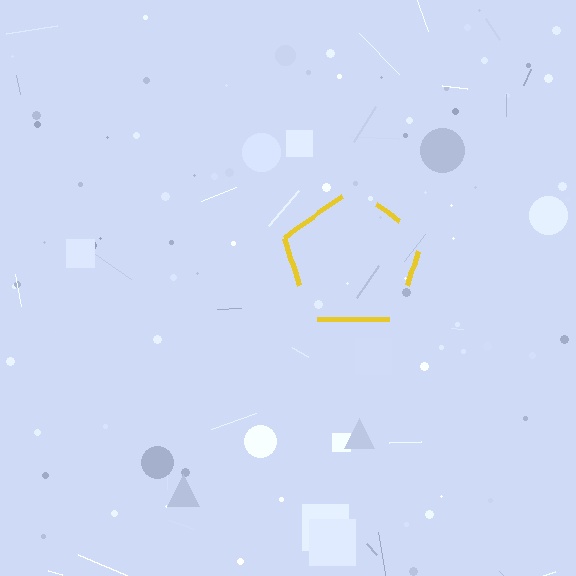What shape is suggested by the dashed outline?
The dashed outline suggests a pentagon.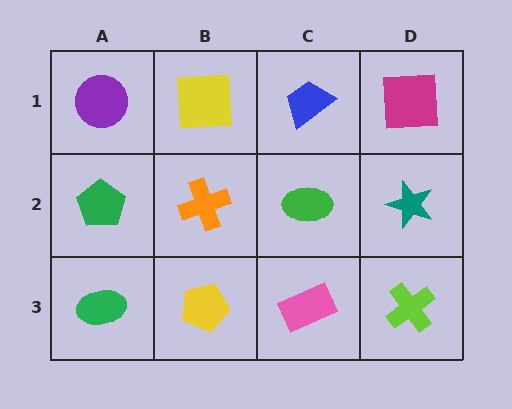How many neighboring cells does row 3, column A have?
2.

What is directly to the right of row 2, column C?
A teal star.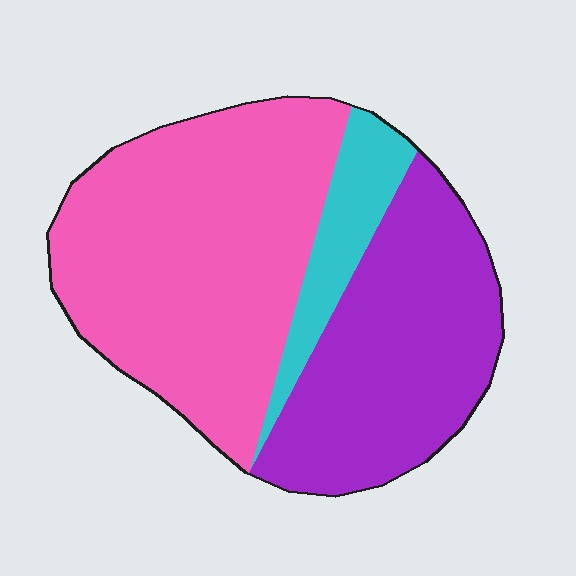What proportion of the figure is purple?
Purple covers roughly 35% of the figure.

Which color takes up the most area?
Pink, at roughly 55%.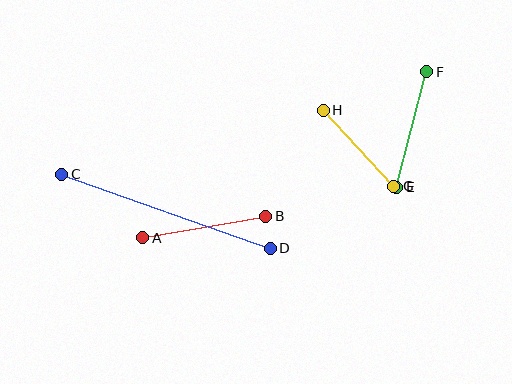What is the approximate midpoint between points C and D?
The midpoint is at approximately (166, 211) pixels.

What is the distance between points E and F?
The distance is approximately 119 pixels.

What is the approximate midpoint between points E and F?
The midpoint is at approximately (412, 130) pixels.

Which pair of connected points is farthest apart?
Points C and D are farthest apart.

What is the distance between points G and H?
The distance is approximately 104 pixels.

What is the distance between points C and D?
The distance is approximately 221 pixels.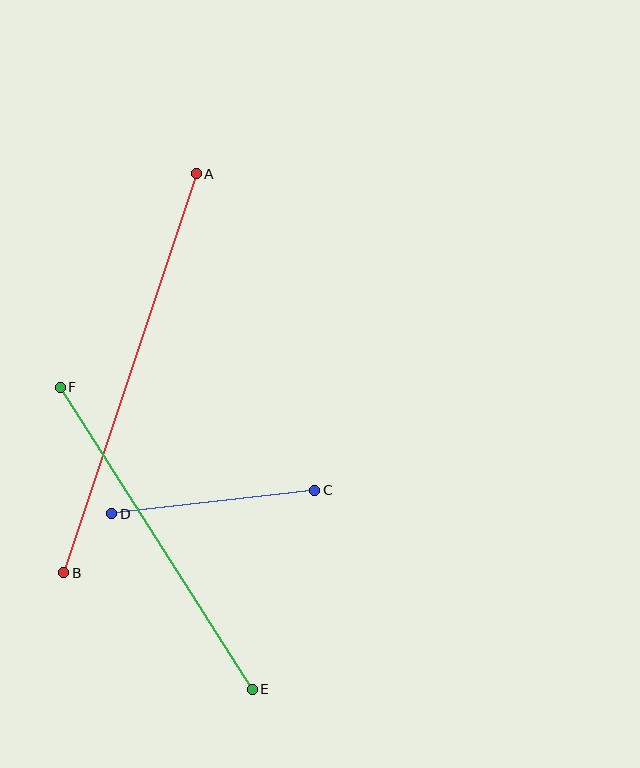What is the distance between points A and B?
The distance is approximately 420 pixels.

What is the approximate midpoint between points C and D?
The midpoint is at approximately (213, 502) pixels.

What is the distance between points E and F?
The distance is approximately 358 pixels.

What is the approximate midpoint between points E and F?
The midpoint is at approximately (156, 538) pixels.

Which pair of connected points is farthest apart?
Points A and B are farthest apart.